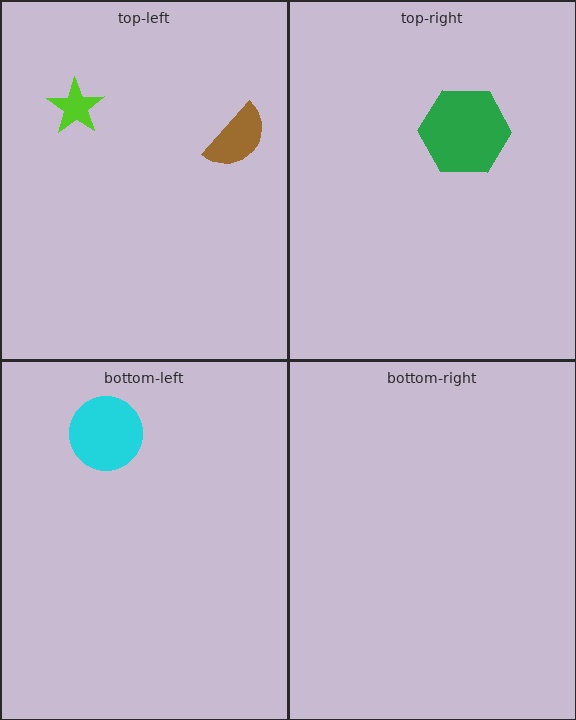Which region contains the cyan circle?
The bottom-left region.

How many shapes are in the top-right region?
1.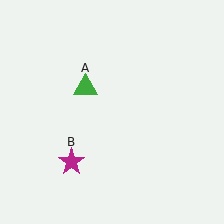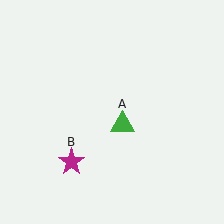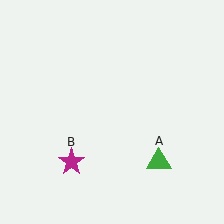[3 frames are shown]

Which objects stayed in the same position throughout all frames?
Magenta star (object B) remained stationary.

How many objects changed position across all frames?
1 object changed position: green triangle (object A).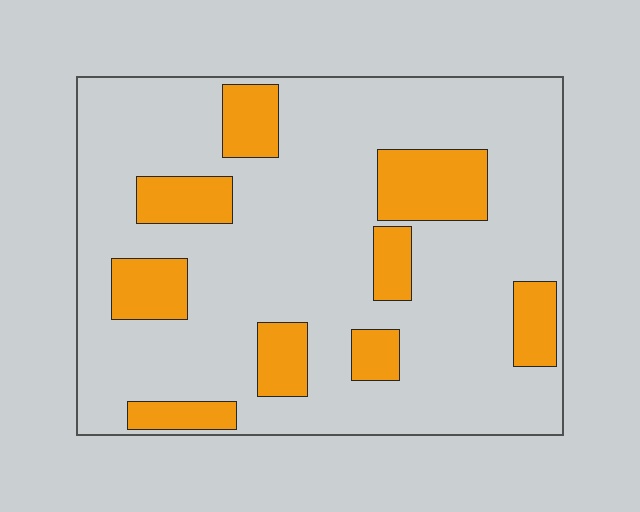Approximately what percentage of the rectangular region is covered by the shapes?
Approximately 20%.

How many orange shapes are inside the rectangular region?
9.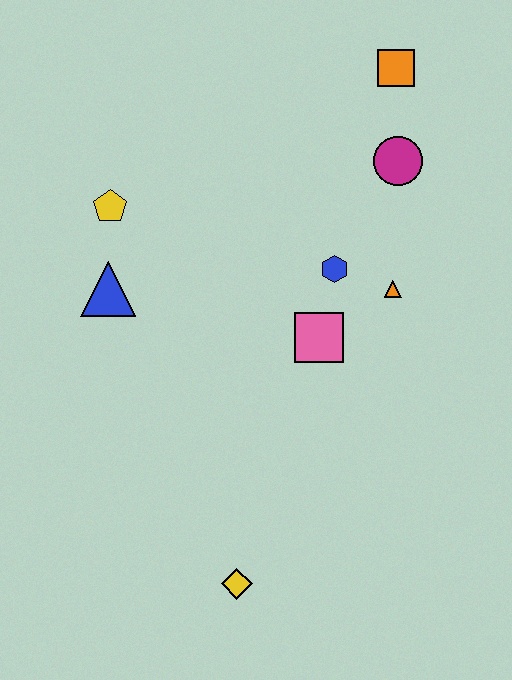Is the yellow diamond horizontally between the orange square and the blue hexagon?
No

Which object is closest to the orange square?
The magenta circle is closest to the orange square.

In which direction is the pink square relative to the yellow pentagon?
The pink square is to the right of the yellow pentagon.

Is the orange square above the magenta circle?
Yes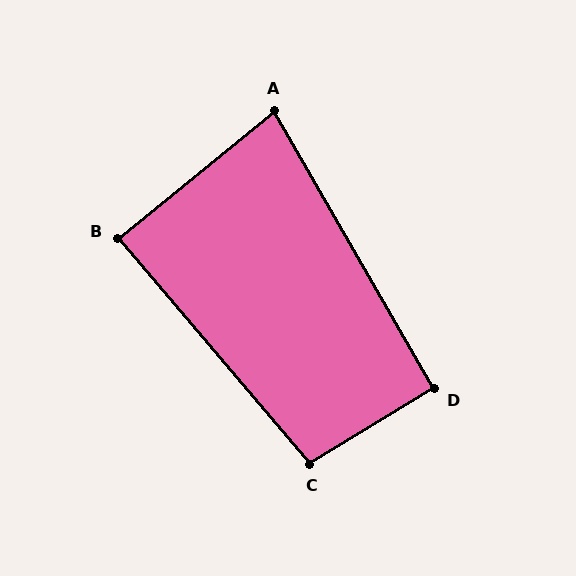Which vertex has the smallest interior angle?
A, at approximately 81 degrees.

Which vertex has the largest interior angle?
C, at approximately 99 degrees.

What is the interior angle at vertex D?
Approximately 91 degrees (approximately right).